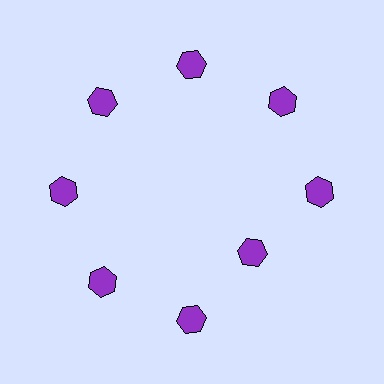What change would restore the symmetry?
The symmetry would be restored by moving it outward, back onto the ring so that all 8 hexagons sit at equal angles and equal distance from the center.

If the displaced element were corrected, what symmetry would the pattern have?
It would have 8-fold rotational symmetry — the pattern would map onto itself every 45 degrees.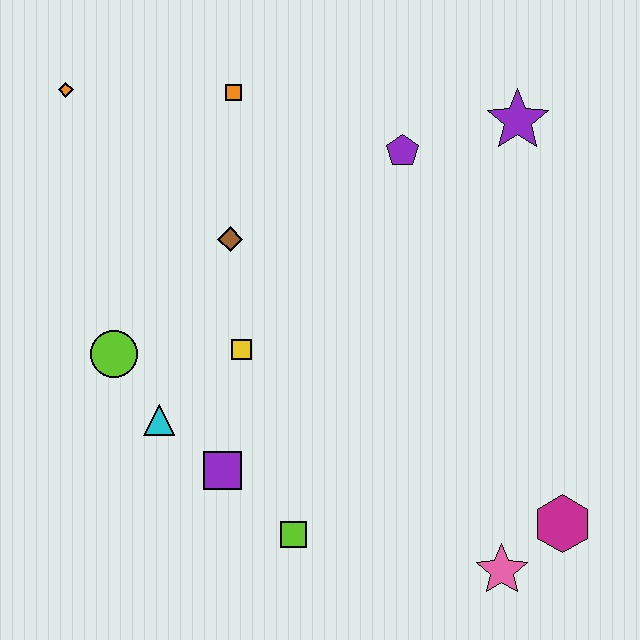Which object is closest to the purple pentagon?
The purple star is closest to the purple pentagon.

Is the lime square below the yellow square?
Yes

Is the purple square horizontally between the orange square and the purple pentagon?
No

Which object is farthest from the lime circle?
The magenta hexagon is farthest from the lime circle.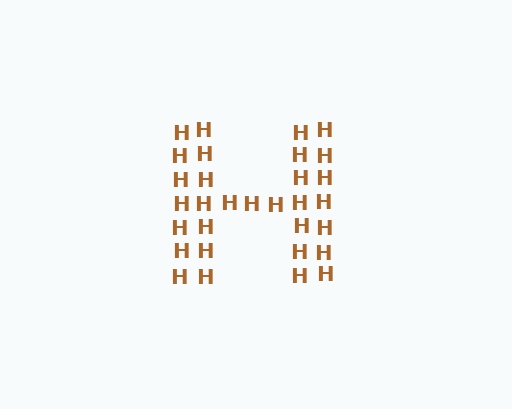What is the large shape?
The large shape is the letter H.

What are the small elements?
The small elements are letter H's.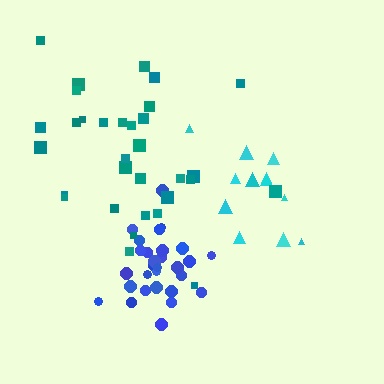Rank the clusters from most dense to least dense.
blue, cyan, teal.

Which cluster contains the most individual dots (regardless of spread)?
Teal (33).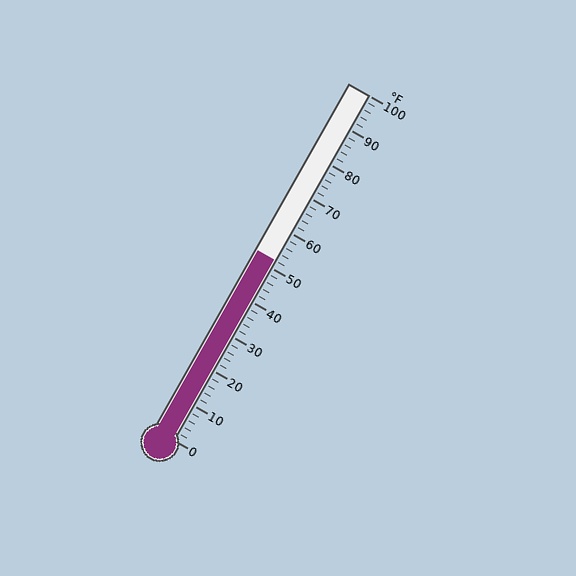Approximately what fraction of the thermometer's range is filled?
The thermometer is filled to approximately 50% of its range.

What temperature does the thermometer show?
The thermometer shows approximately 52°F.